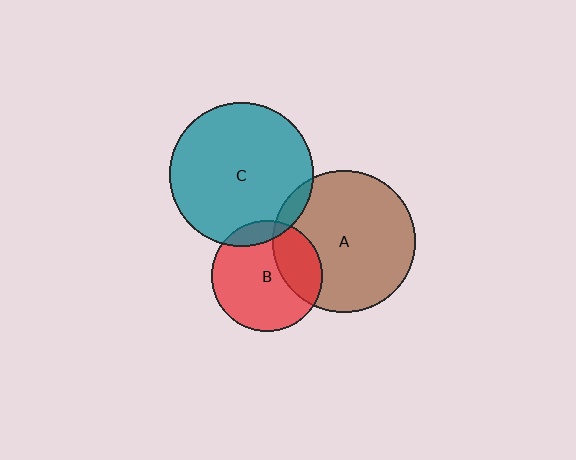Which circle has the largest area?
Circle C (teal).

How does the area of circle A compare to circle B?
Approximately 1.7 times.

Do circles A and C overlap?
Yes.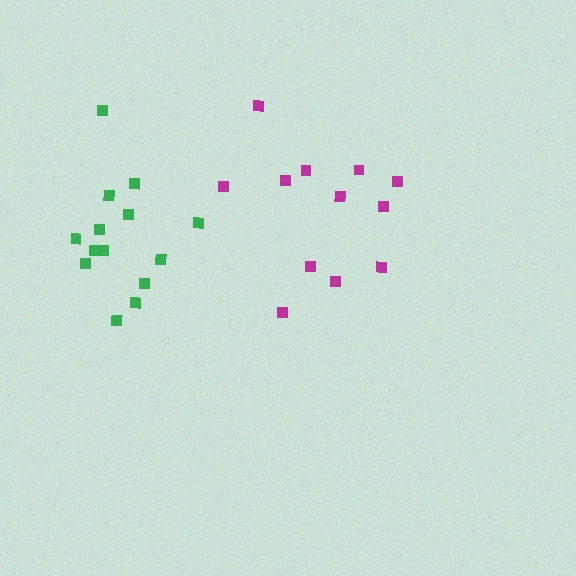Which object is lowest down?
The green cluster is bottommost.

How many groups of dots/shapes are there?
There are 2 groups.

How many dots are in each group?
Group 1: 12 dots, Group 2: 14 dots (26 total).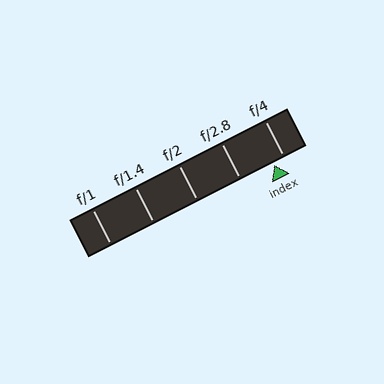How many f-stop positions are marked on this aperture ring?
There are 5 f-stop positions marked.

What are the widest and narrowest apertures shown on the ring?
The widest aperture shown is f/1 and the narrowest is f/4.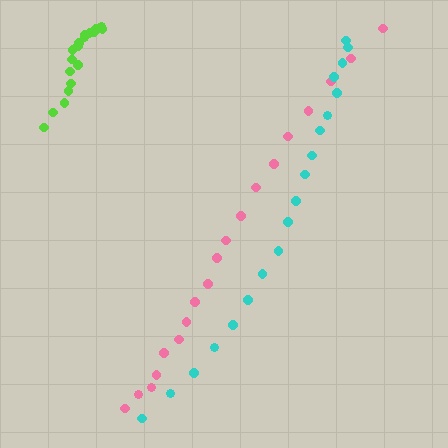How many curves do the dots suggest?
There are 3 distinct paths.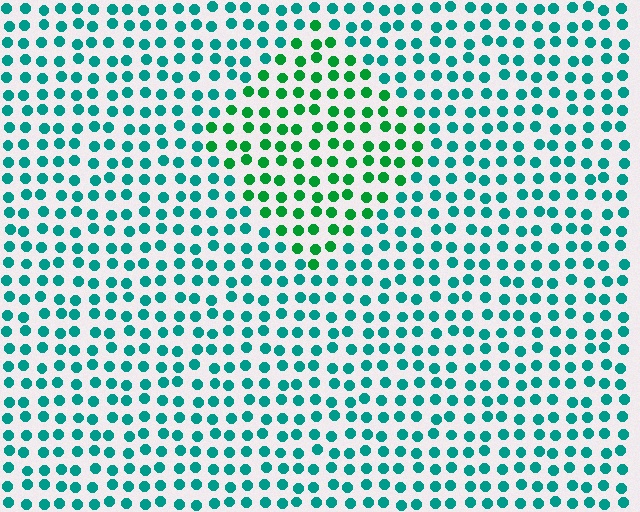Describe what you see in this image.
The image is filled with small teal elements in a uniform arrangement. A diamond-shaped region is visible where the elements are tinted to a slightly different hue, forming a subtle color boundary.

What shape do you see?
I see a diamond.